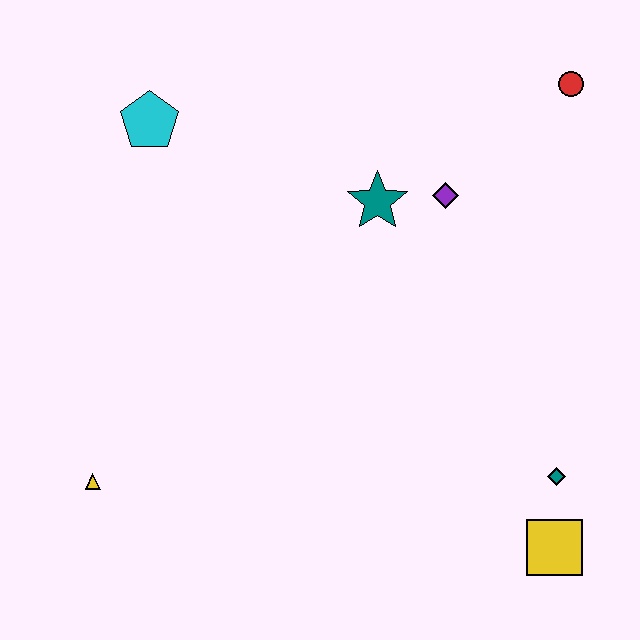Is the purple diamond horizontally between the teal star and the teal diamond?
Yes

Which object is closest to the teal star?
The purple diamond is closest to the teal star.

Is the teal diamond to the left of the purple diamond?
No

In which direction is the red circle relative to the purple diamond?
The red circle is to the right of the purple diamond.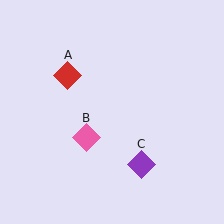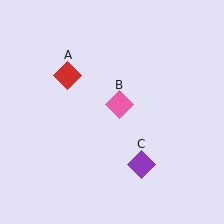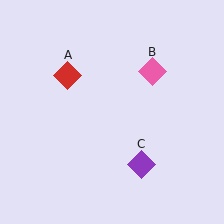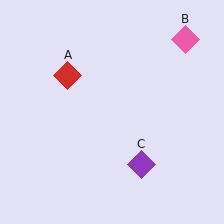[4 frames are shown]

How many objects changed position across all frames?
1 object changed position: pink diamond (object B).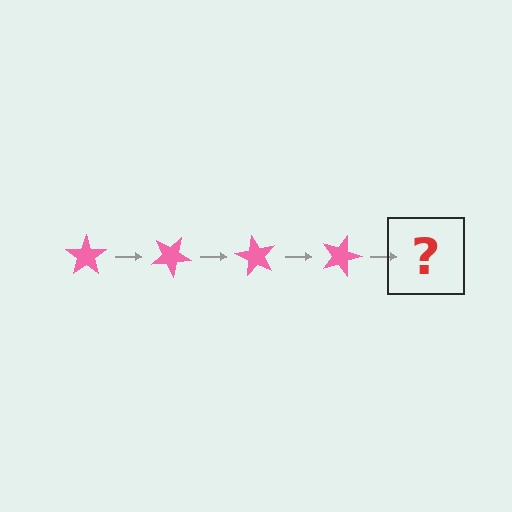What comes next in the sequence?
The next element should be a pink star rotated 120 degrees.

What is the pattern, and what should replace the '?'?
The pattern is that the star rotates 30 degrees each step. The '?' should be a pink star rotated 120 degrees.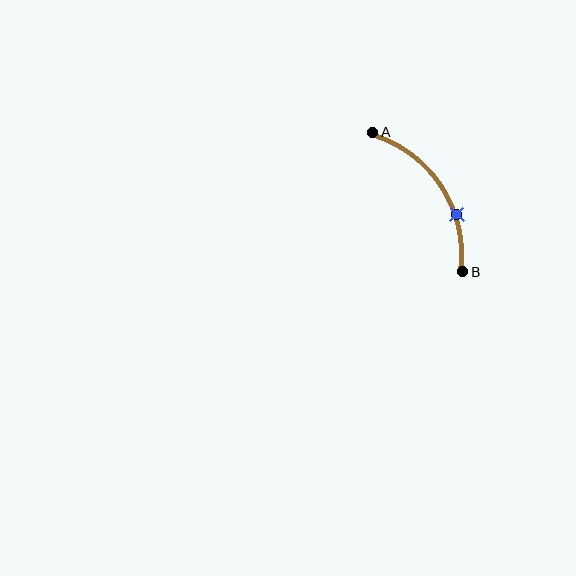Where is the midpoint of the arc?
The arc midpoint is the point on the curve farthest from the straight line joining A and B. It sits to the right of that line.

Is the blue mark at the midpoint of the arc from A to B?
No. The blue mark lies on the arc but is closer to endpoint B. The arc midpoint would be at the point on the curve equidistant along the arc from both A and B.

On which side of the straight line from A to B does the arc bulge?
The arc bulges to the right of the straight line connecting A and B.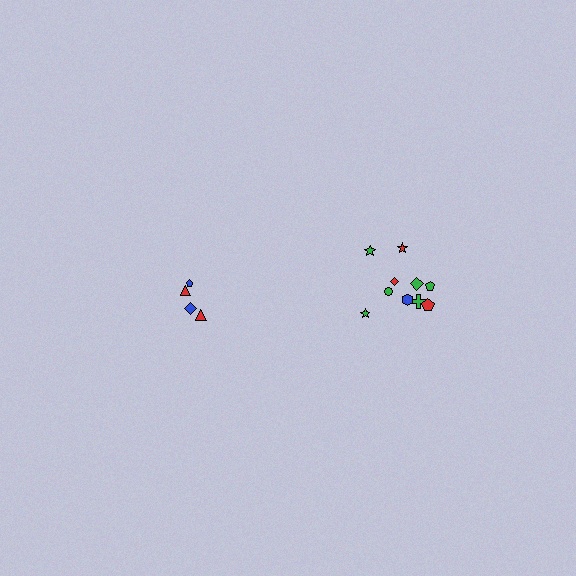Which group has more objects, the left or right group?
The right group.